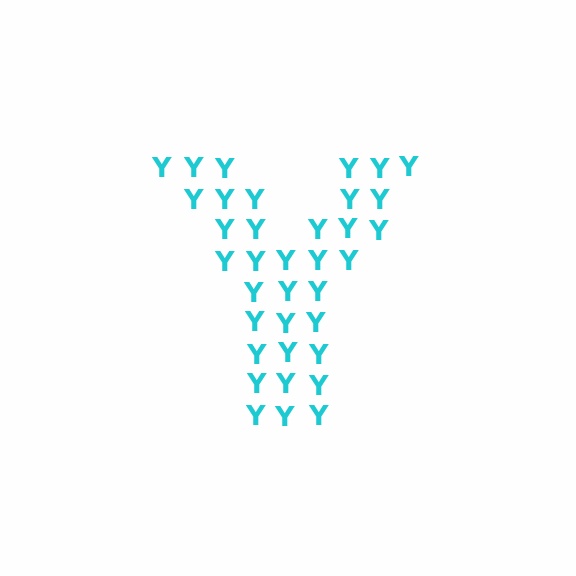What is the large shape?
The large shape is the letter Y.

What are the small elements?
The small elements are letter Y's.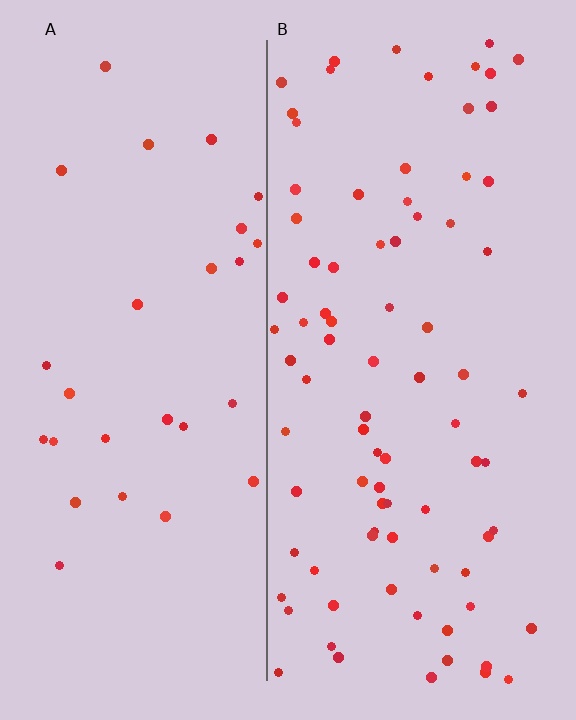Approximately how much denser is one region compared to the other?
Approximately 2.9× — region B over region A.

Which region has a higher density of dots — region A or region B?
B (the right).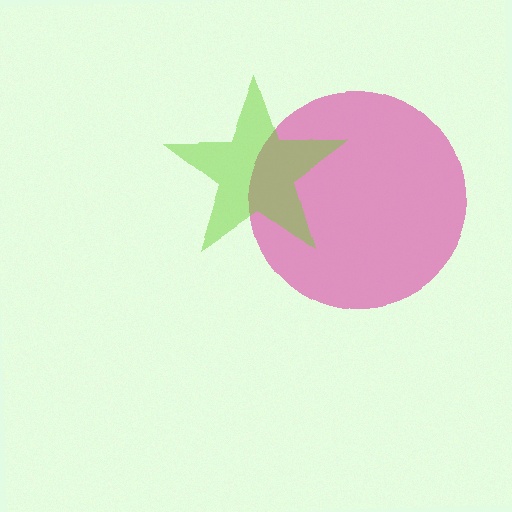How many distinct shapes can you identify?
There are 2 distinct shapes: a pink circle, a lime star.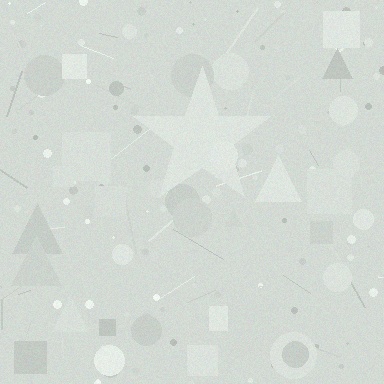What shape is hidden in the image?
A star is hidden in the image.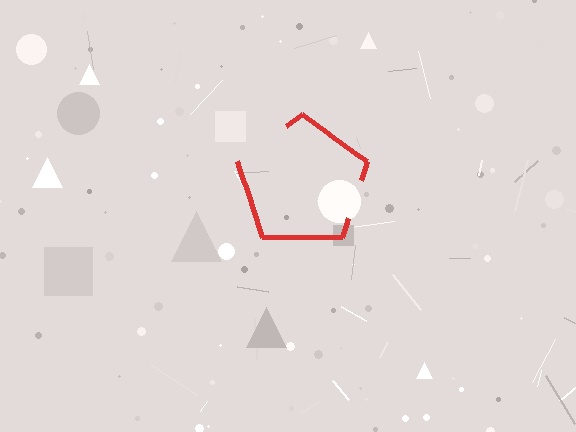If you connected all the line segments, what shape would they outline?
They would outline a pentagon.